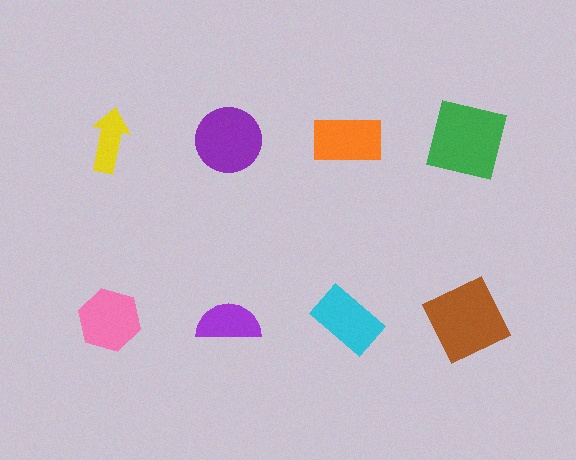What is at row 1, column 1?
A yellow arrow.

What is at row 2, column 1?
A pink hexagon.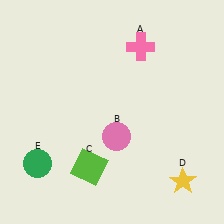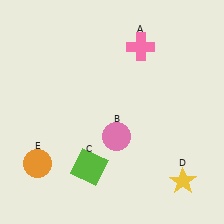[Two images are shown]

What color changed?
The circle (E) changed from green in Image 1 to orange in Image 2.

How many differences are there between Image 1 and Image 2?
There is 1 difference between the two images.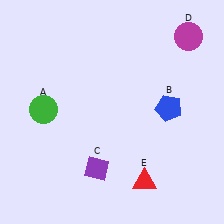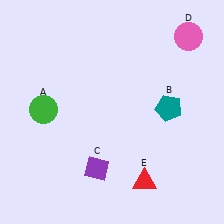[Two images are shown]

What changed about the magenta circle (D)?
In Image 1, D is magenta. In Image 2, it changed to pink.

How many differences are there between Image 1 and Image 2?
There are 2 differences between the two images.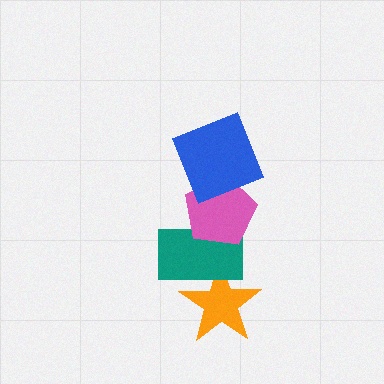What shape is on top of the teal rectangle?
The pink pentagon is on top of the teal rectangle.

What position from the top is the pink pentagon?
The pink pentagon is 2nd from the top.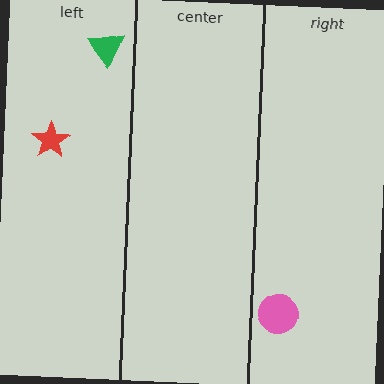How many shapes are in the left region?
2.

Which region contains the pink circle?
The right region.